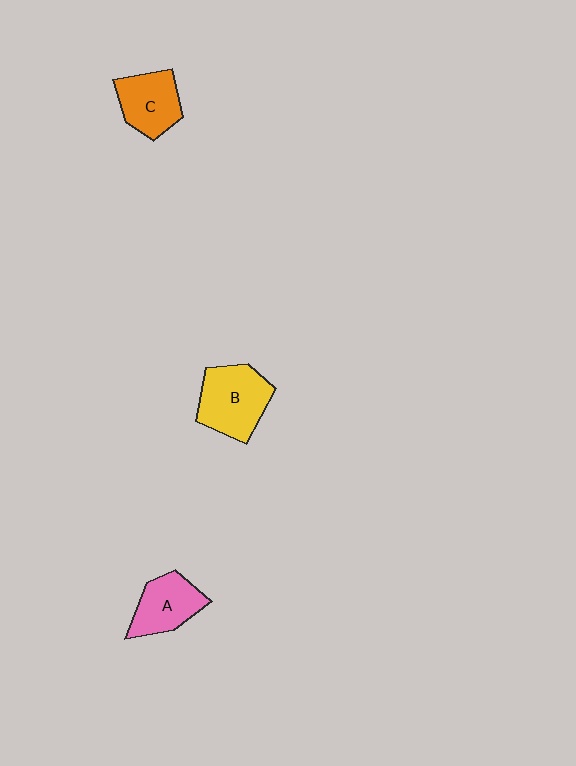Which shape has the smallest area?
Shape A (pink).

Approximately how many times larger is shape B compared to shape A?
Approximately 1.3 times.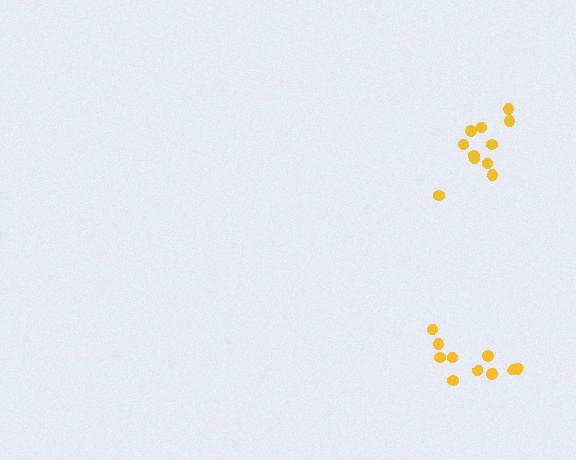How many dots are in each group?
Group 1: 11 dots, Group 2: 10 dots (21 total).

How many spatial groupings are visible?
There are 2 spatial groupings.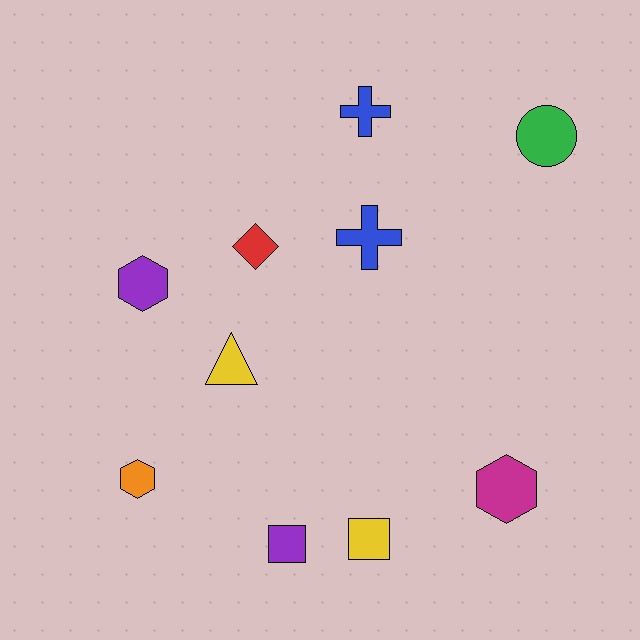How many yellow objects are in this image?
There are 2 yellow objects.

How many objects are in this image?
There are 10 objects.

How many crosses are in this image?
There are 2 crosses.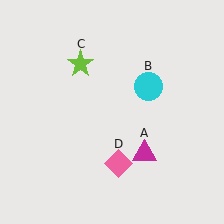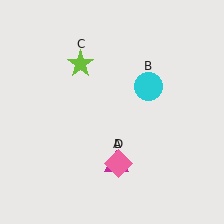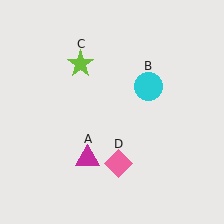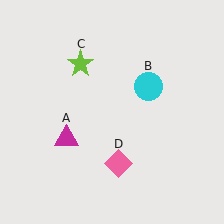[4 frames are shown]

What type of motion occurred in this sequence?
The magenta triangle (object A) rotated clockwise around the center of the scene.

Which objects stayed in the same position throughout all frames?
Cyan circle (object B) and lime star (object C) and pink diamond (object D) remained stationary.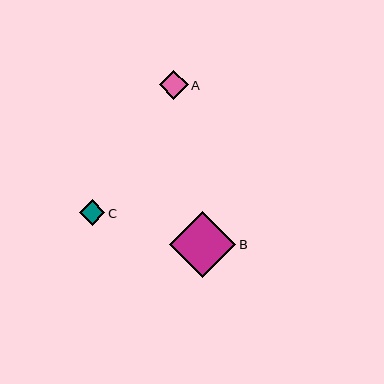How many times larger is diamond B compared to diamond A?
Diamond B is approximately 2.3 times the size of diamond A.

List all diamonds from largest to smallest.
From largest to smallest: B, A, C.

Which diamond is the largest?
Diamond B is the largest with a size of approximately 66 pixels.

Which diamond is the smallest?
Diamond C is the smallest with a size of approximately 26 pixels.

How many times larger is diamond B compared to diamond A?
Diamond B is approximately 2.3 times the size of diamond A.